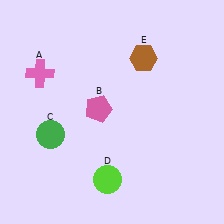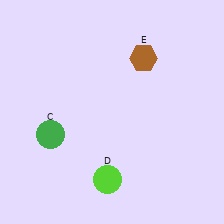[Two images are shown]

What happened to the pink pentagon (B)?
The pink pentagon (B) was removed in Image 2. It was in the top-left area of Image 1.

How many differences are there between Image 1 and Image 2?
There are 2 differences between the two images.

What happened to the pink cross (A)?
The pink cross (A) was removed in Image 2. It was in the top-left area of Image 1.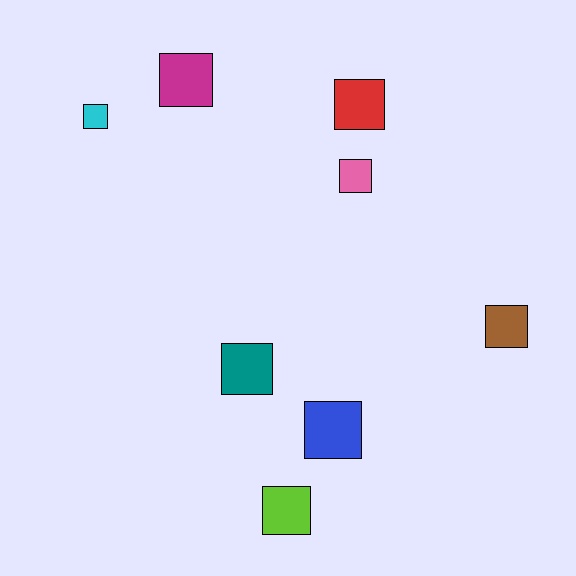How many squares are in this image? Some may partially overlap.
There are 8 squares.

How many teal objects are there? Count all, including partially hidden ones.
There is 1 teal object.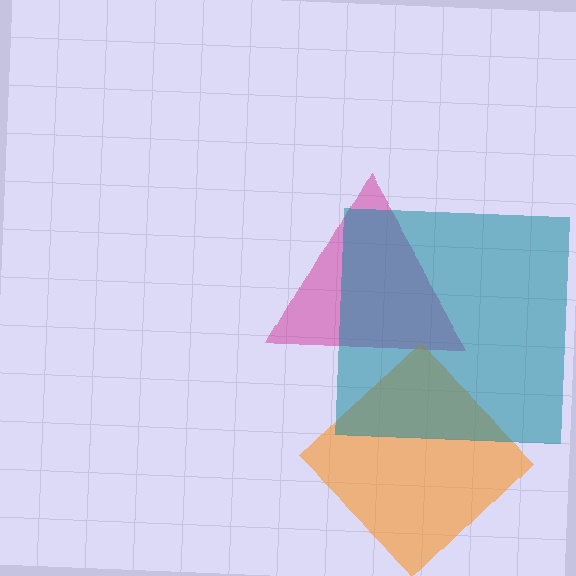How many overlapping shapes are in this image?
There are 3 overlapping shapes in the image.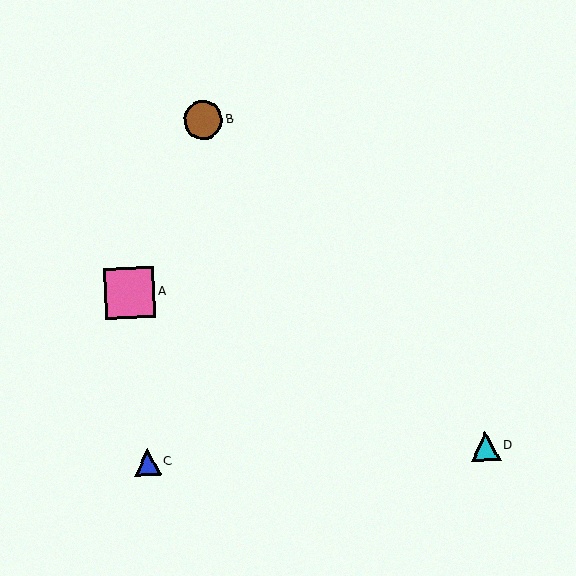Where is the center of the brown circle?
The center of the brown circle is at (203, 120).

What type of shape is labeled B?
Shape B is a brown circle.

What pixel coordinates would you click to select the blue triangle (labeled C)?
Click at (147, 462) to select the blue triangle C.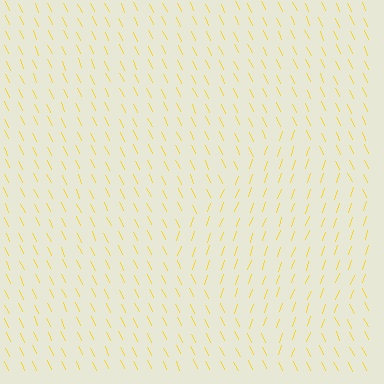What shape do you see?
I see a diamond.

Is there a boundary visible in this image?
Yes, there is a texture boundary formed by a change in line orientation.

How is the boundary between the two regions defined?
The boundary is defined purely by a change in line orientation (approximately 45 degrees difference). All lines are the same color and thickness.